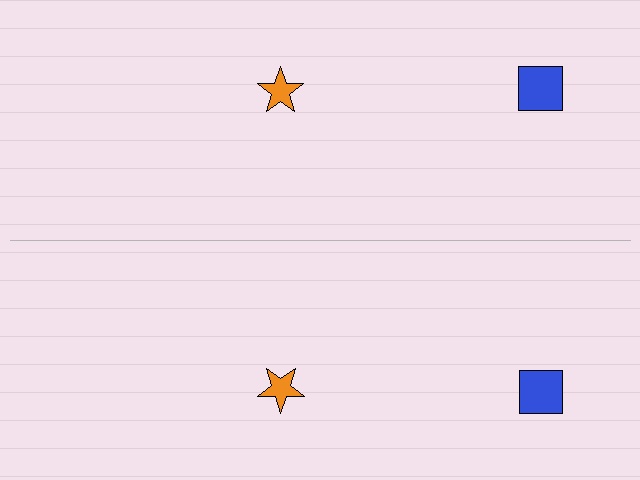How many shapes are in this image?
There are 4 shapes in this image.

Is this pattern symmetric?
Yes, this pattern has bilateral (reflection) symmetry.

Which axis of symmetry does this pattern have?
The pattern has a horizontal axis of symmetry running through the center of the image.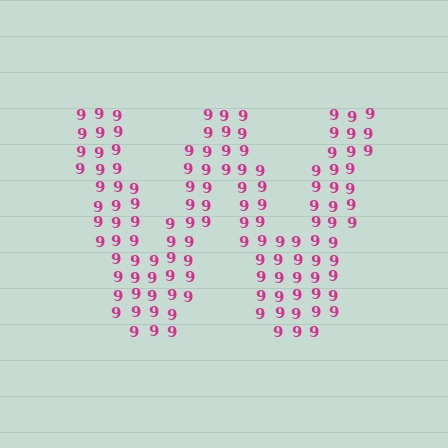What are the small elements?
The small elements are digit 9's.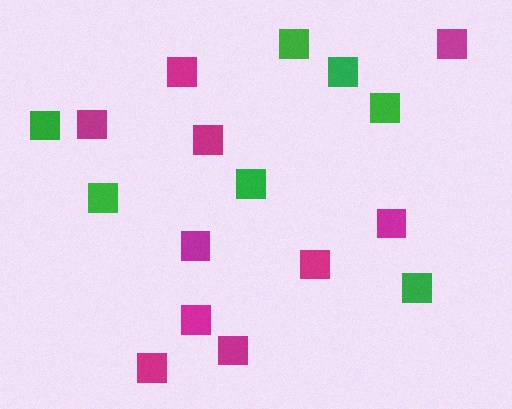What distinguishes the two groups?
There are 2 groups: one group of green squares (7) and one group of magenta squares (10).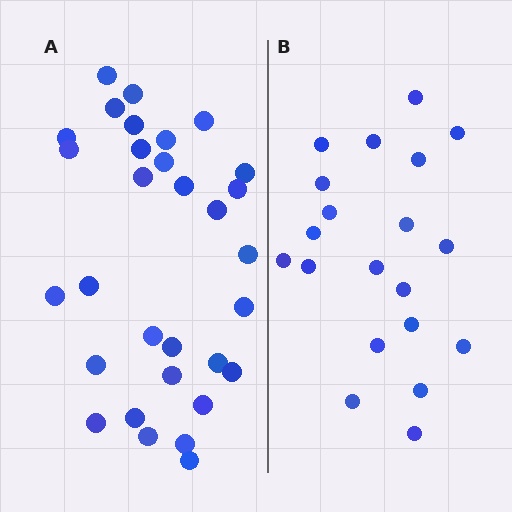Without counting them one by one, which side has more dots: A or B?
Region A (the left region) has more dots.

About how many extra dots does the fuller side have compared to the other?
Region A has roughly 12 or so more dots than region B.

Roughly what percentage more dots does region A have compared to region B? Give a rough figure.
About 55% more.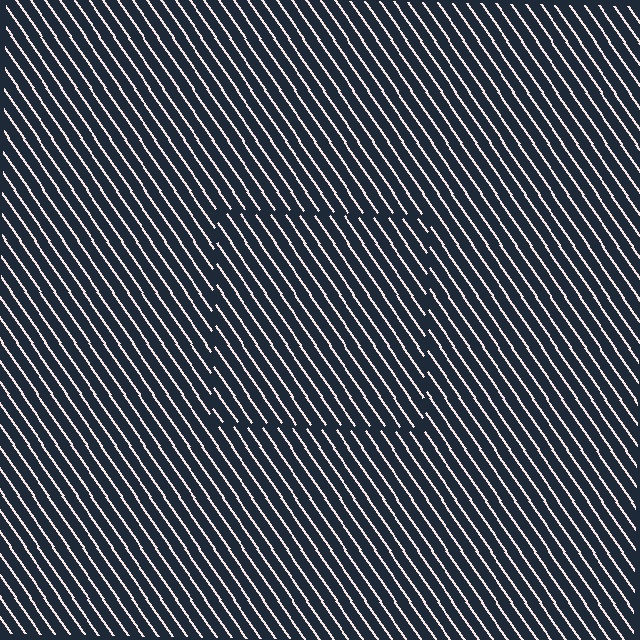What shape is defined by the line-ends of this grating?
An illusory square. The interior of the shape contains the same grating, shifted by half a period — the contour is defined by the phase discontinuity where line-ends from the inner and outer gratings abut.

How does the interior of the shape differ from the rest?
The interior of the shape contains the same grating, shifted by half a period — the contour is defined by the phase discontinuity where line-ends from the inner and outer gratings abut.